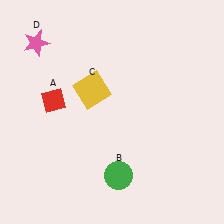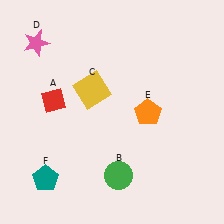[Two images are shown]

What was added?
An orange pentagon (E), a teal pentagon (F) were added in Image 2.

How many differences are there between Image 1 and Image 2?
There are 2 differences between the two images.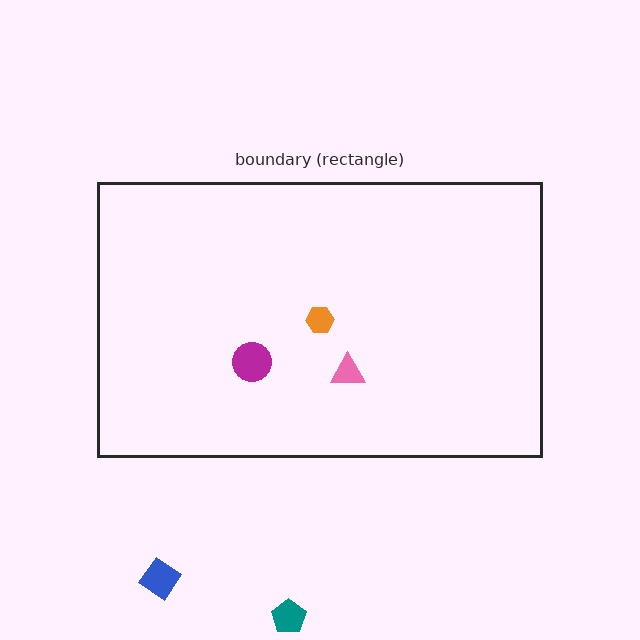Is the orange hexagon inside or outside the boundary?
Inside.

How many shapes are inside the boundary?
3 inside, 2 outside.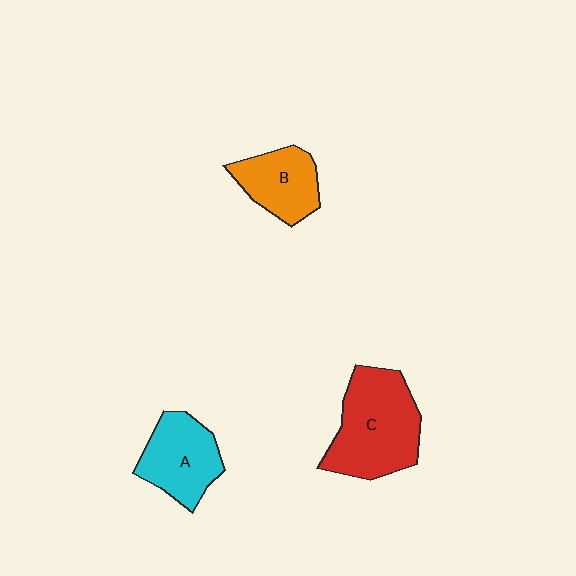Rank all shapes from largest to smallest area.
From largest to smallest: C (red), A (cyan), B (orange).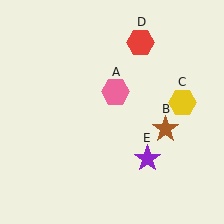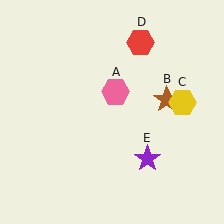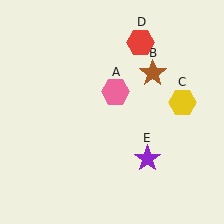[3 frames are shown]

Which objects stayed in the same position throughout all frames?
Pink hexagon (object A) and yellow hexagon (object C) and red hexagon (object D) and purple star (object E) remained stationary.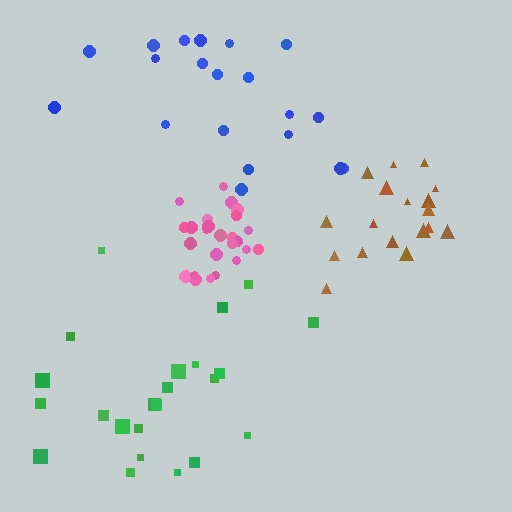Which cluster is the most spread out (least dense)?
Blue.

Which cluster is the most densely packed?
Pink.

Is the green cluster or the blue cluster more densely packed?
Green.